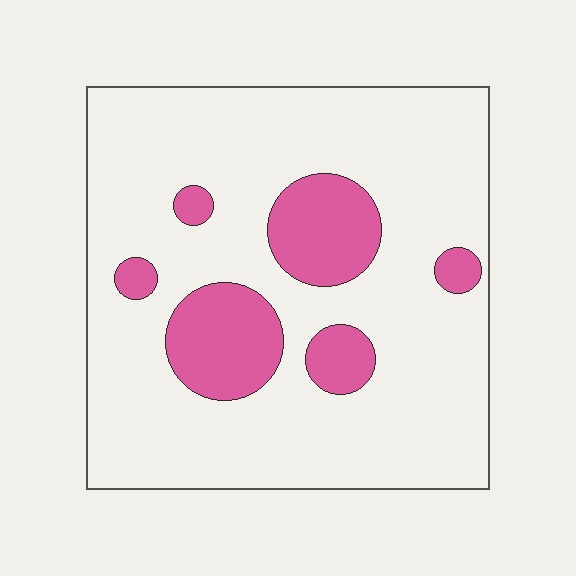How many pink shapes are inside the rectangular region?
6.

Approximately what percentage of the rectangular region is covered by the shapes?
Approximately 20%.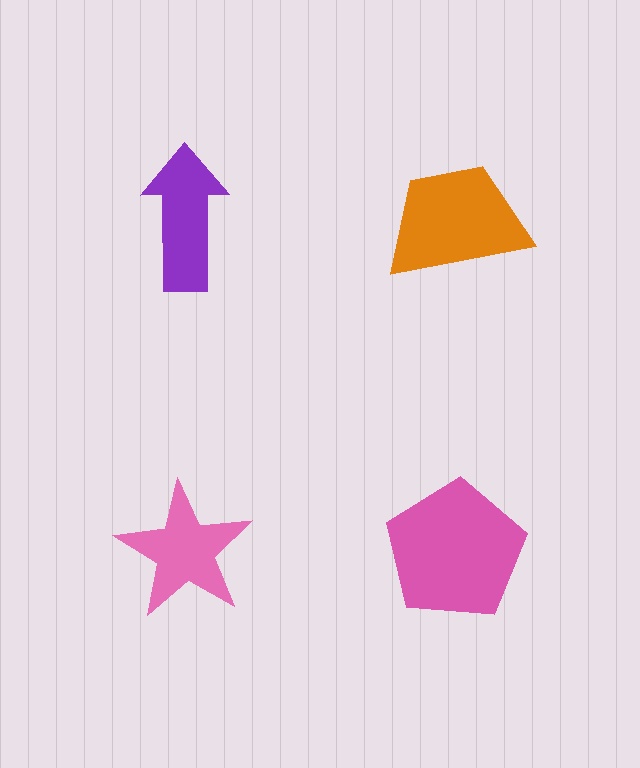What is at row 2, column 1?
A pink star.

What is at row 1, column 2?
An orange trapezoid.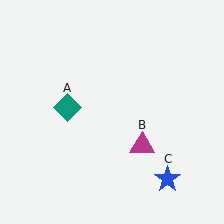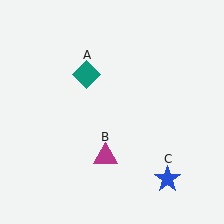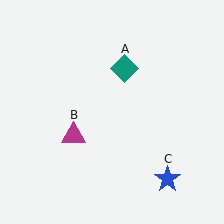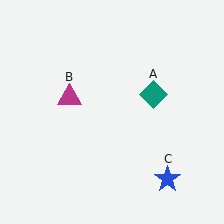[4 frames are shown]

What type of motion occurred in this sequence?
The teal diamond (object A), magenta triangle (object B) rotated clockwise around the center of the scene.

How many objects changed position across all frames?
2 objects changed position: teal diamond (object A), magenta triangle (object B).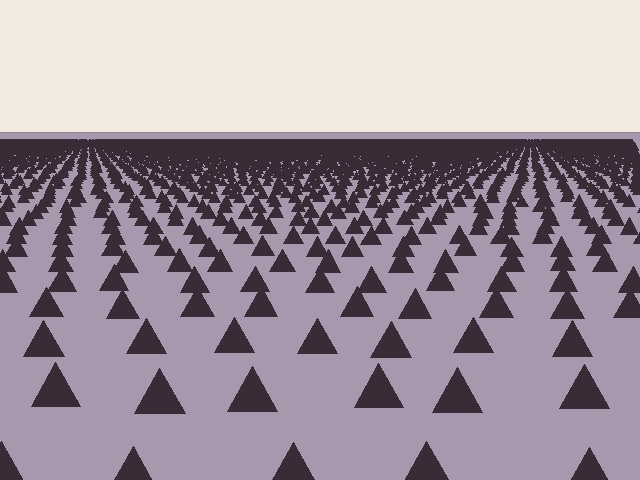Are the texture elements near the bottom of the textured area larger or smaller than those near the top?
Larger. Near the bottom, elements are closer to the viewer and appear at a bigger on-screen size.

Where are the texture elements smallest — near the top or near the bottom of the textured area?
Near the top.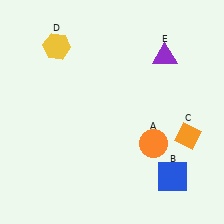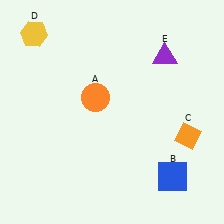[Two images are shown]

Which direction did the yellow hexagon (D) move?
The yellow hexagon (D) moved left.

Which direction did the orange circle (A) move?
The orange circle (A) moved left.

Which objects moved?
The objects that moved are: the orange circle (A), the yellow hexagon (D).